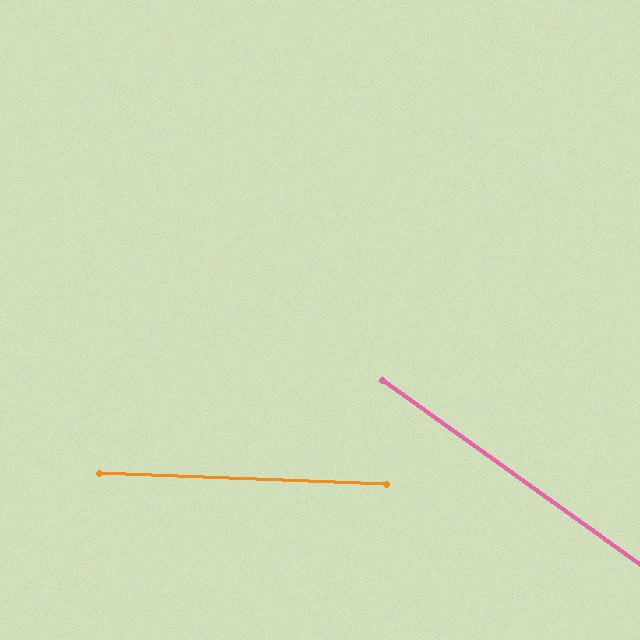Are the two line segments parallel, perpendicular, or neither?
Neither parallel nor perpendicular — they differ by about 33°.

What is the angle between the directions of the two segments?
Approximately 33 degrees.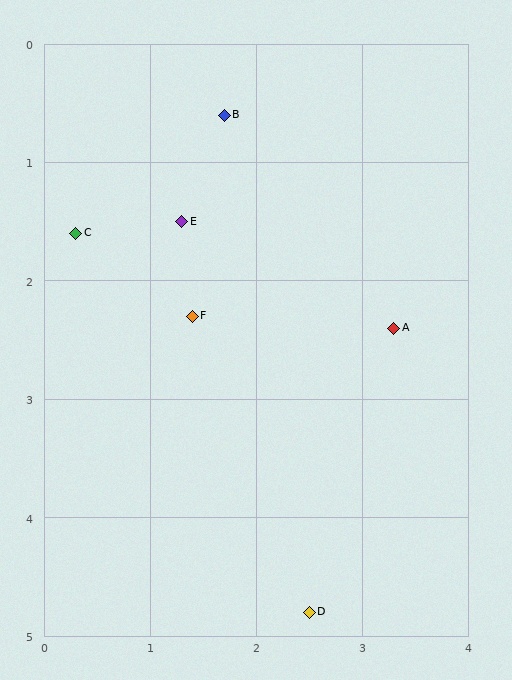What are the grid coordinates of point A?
Point A is at approximately (3.3, 2.4).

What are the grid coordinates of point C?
Point C is at approximately (0.3, 1.6).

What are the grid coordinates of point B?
Point B is at approximately (1.7, 0.6).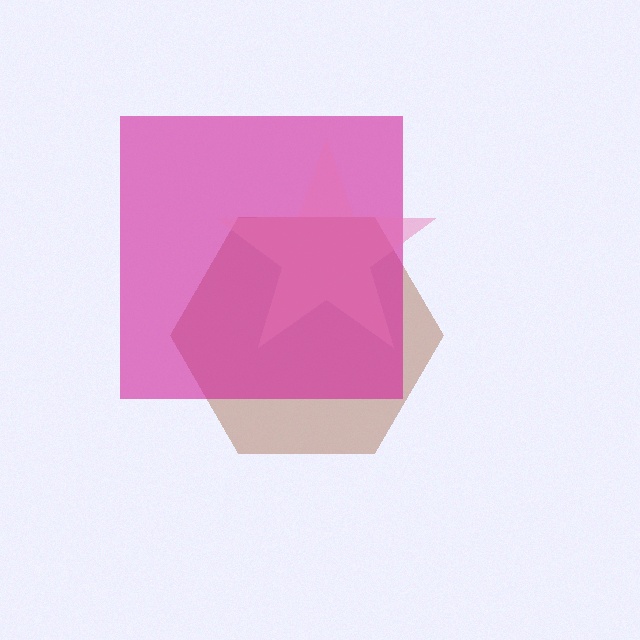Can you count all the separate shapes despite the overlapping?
Yes, there are 3 separate shapes.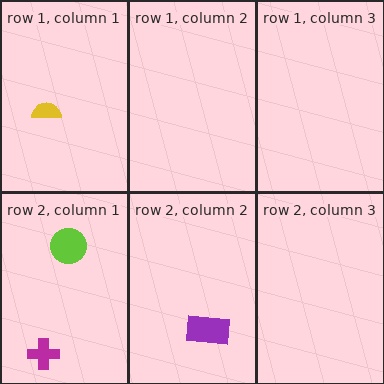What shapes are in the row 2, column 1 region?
The lime circle, the magenta cross.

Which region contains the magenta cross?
The row 2, column 1 region.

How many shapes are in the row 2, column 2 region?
1.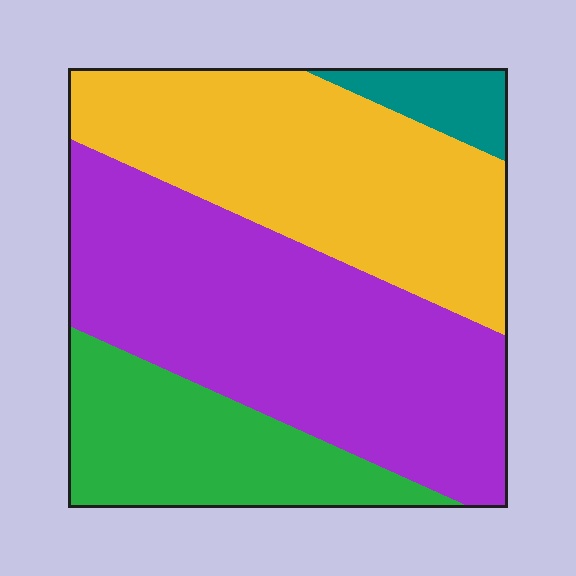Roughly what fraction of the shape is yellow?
Yellow takes up about one third (1/3) of the shape.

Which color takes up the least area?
Teal, at roughly 5%.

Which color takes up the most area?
Purple, at roughly 40%.